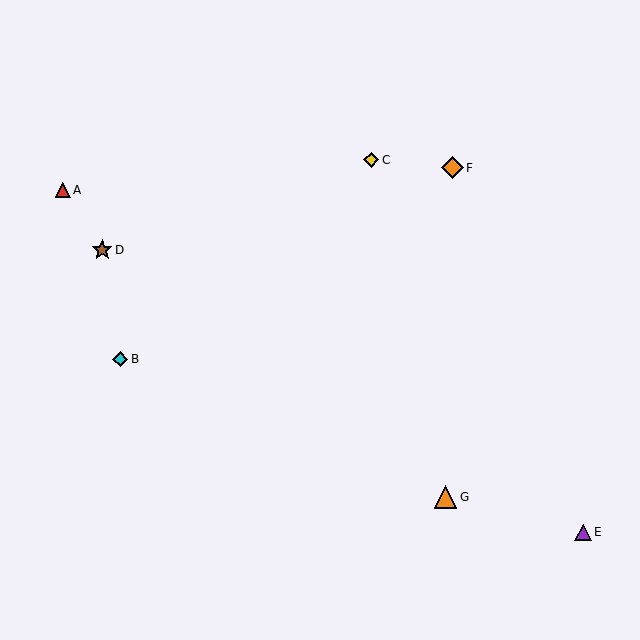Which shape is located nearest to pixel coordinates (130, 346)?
The cyan diamond (labeled B) at (120, 359) is nearest to that location.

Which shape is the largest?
The orange triangle (labeled G) is the largest.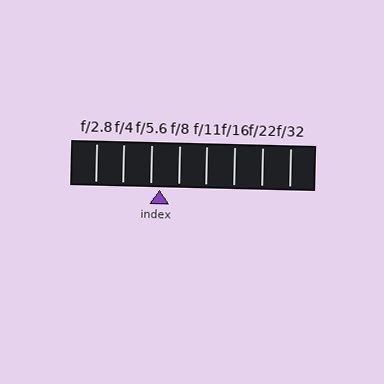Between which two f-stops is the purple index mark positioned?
The index mark is between f/5.6 and f/8.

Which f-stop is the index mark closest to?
The index mark is closest to f/5.6.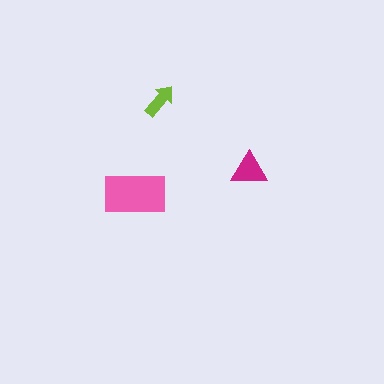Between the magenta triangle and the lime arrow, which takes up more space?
The magenta triangle.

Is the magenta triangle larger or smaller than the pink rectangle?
Smaller.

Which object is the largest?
The pink rectangle.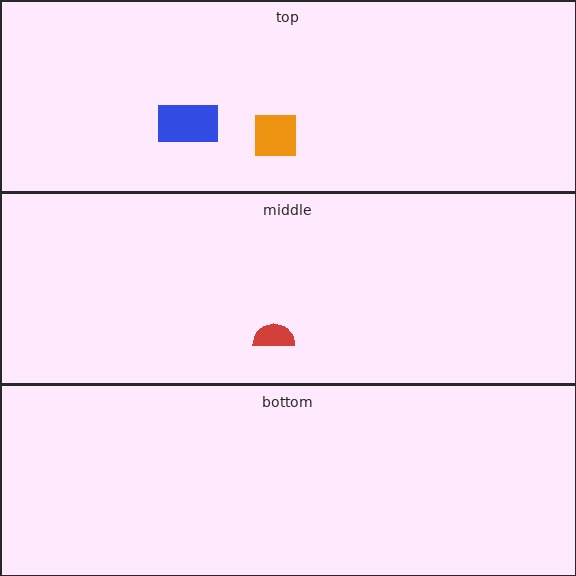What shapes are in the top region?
The orange square, the blue rectangle.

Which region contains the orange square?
The top region.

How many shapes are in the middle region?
1.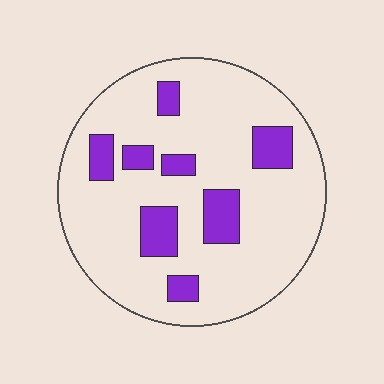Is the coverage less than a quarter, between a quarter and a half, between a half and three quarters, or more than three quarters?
Less than a quarter.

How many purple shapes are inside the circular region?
8.